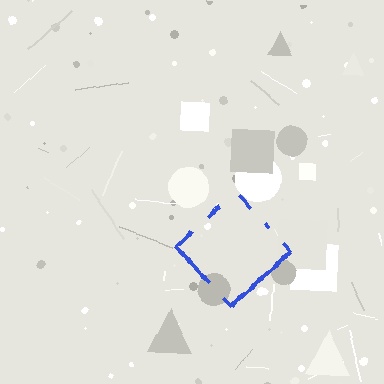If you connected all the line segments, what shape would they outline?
They would outline a diamond.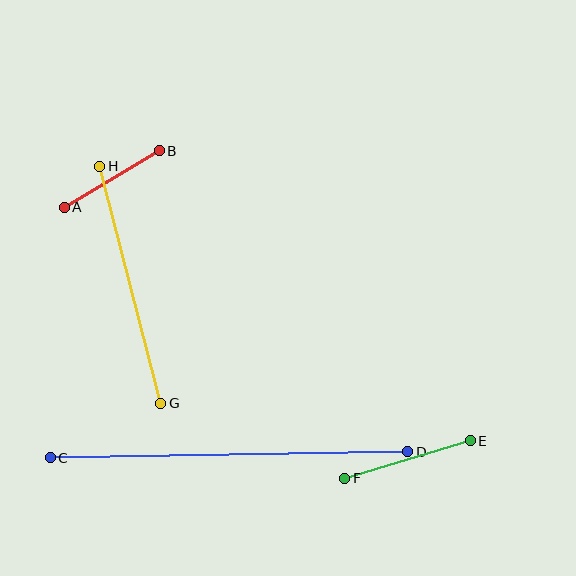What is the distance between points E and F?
The distance is approximately 131 pixels.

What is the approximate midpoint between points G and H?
The midpoint is at approximately (130, 285) pixels.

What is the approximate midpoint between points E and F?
The midpoint is at approximately (407, 460) pixels.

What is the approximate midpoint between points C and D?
The midpoint is at approximately (229, 455) pixels.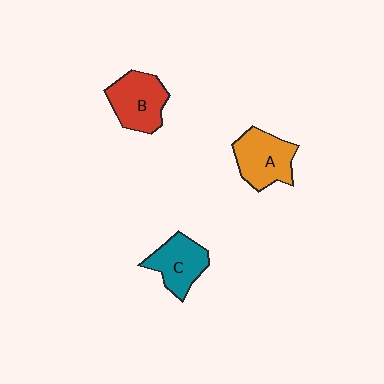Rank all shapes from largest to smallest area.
From largest to smallest: A (orange), B (red), C (teal).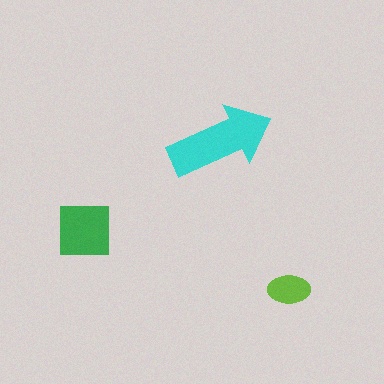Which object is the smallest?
The lime ellipse.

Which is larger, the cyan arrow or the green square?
The cyan arrow.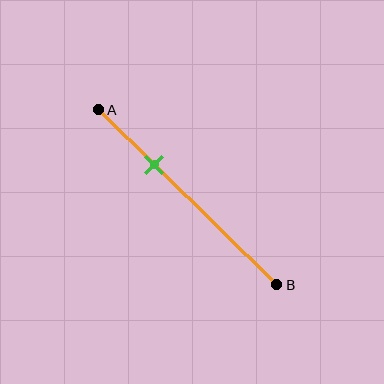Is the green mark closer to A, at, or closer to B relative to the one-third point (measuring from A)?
The green mark is approximately at the one-third point of segment AB.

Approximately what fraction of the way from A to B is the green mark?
The green mark is approximately 30% of the way from A to B.